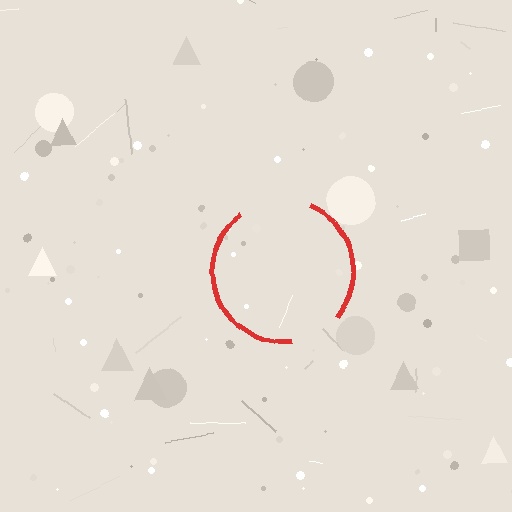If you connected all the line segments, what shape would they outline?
They would outline a circle.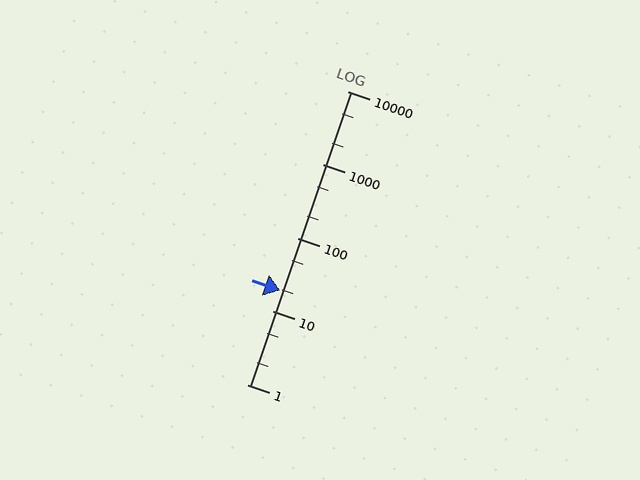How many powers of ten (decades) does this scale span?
The scale spans 4 decades, from 1 to 10000.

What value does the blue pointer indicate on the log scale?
The pointer indicates approximately 19.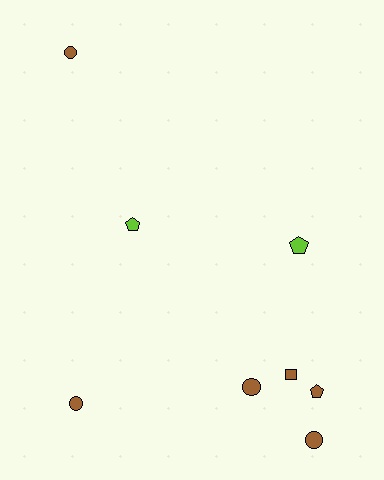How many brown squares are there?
There is 1 brown square.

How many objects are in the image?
There are 8 objects.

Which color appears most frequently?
Brown, with 6 objects.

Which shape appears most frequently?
Circle, with 4 objects.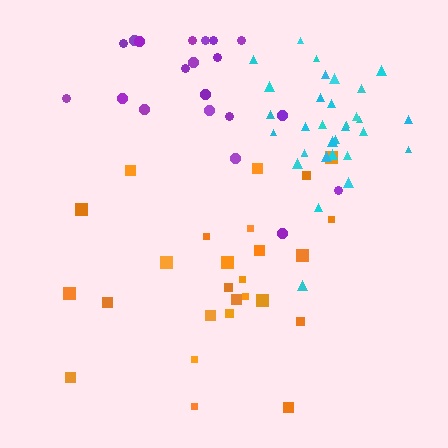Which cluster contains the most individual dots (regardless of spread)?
Cyan (32).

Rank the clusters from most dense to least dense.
cyan, orange, purple.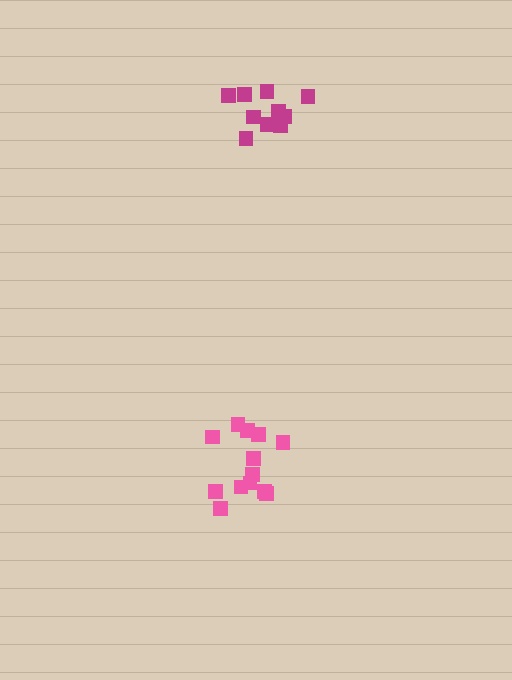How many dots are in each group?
Group 1: 13 dots, Group 2: 10 dots (23 total).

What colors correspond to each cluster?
The clusters are colored: pink, magenta.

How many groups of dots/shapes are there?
There are 2 groups.